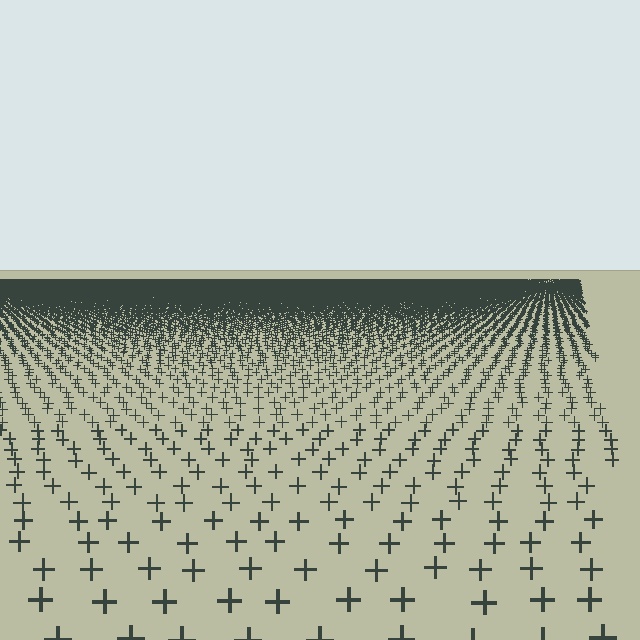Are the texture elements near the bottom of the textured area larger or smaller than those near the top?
Larger. Near the bottom, elements are closer to the viewer and appear at a bigger on-screen size.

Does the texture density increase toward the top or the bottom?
Density increases toward the top.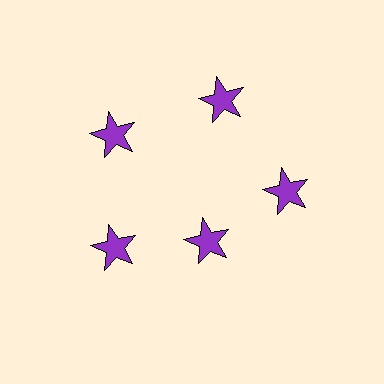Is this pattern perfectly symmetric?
No. The 5 purple stars are arranged in a ring, but one element near the 5 o'clock position is pulled inward toward the center, breaking the 5-fold rotational symmetry.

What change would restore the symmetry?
The symmetry would be restored by moving it outward, back onto the ring so that all 5 stars sit at equal angles and equal distance from the center.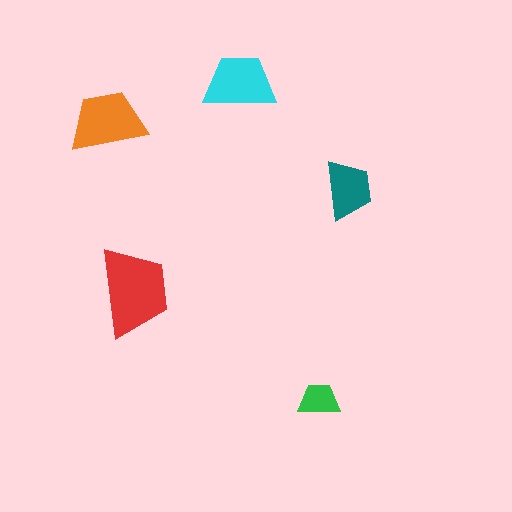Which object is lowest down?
The green trapezoid is bottommost.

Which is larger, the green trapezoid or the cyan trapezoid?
The cyan one.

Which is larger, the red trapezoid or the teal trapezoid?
The red one.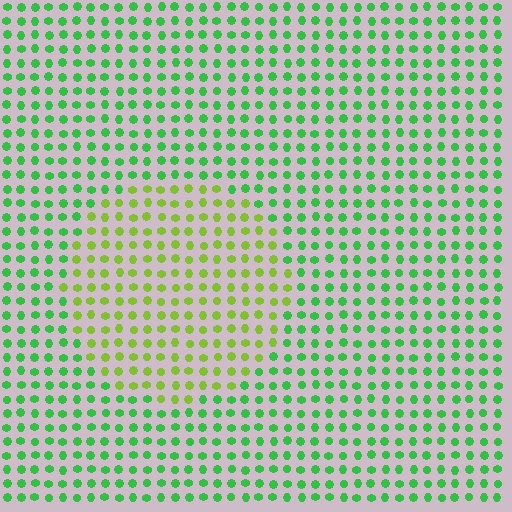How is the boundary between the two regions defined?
The boundary is defined purely by a slight shift in hue (about 41 degrees). Spacing, size, and orientation are identical on both sides.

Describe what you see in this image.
The image is filled with small green elements in a uniform arrangement. A circle-shaped region is visible where the elements are tinted to a slightly different hue, forming a subtle color boundary.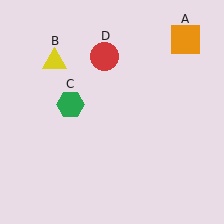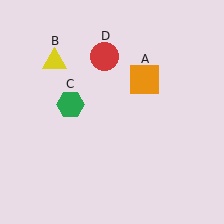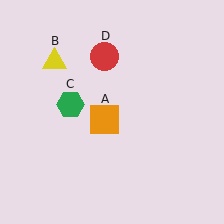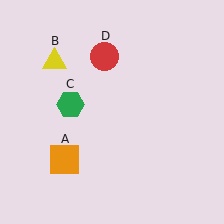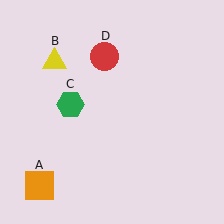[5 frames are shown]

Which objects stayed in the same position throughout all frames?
Yellow triangle (object B) and green hexagon (object C) and red circle (object D) remained stationary.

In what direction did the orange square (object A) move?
The orange square (object A) moved down and to the left.